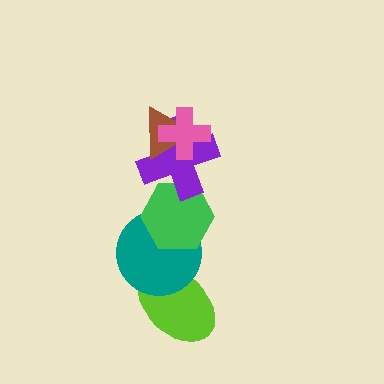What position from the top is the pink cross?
The pink cross is 1st from the top.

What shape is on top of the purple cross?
The brown triangle is on top of the purple cross.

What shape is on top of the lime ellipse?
The teal circle is on top of the lime ellipse.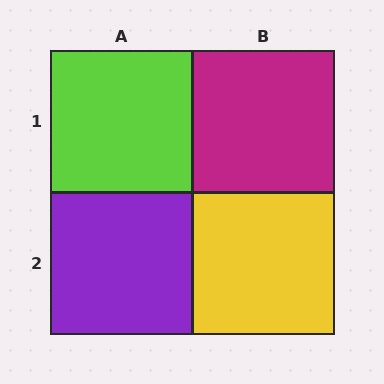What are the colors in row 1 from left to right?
Lime, magenta.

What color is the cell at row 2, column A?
Purple.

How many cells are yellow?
1 cell is yellow.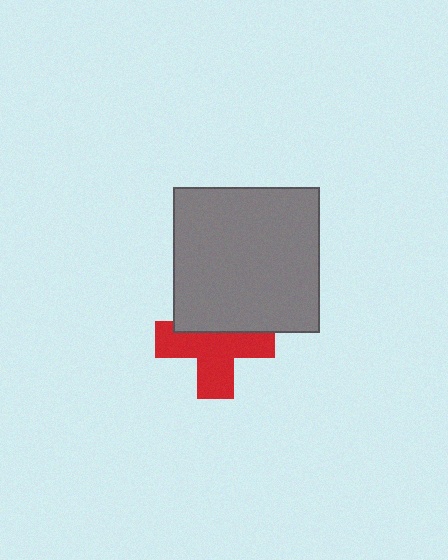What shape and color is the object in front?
The object in front is a gray square.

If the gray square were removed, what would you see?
You would see the complete red cross.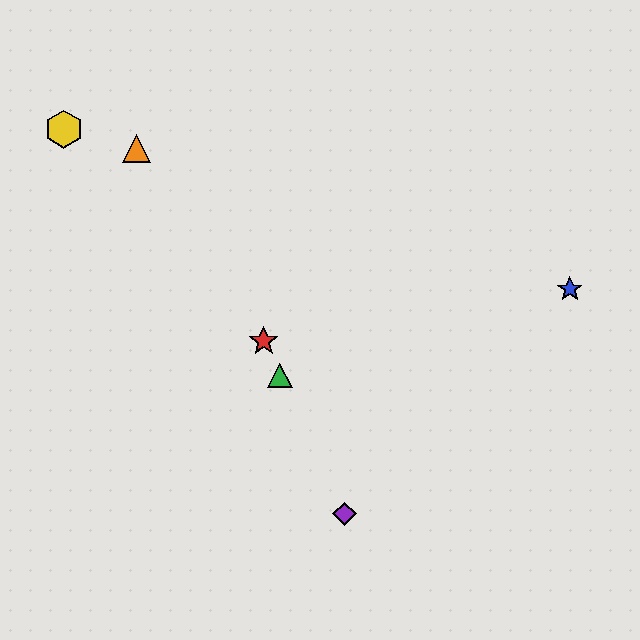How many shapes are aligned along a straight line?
3 shapes (the red star, the green triangle, the purple diamond) are aligned along a straight line.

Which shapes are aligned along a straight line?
The red star, the green triangle, the purple diamond are aligned along a straight line.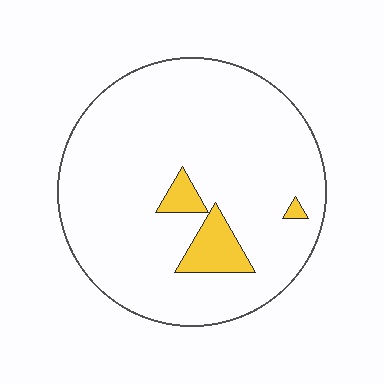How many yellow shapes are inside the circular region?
3.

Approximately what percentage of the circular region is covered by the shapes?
Approximately 10%.